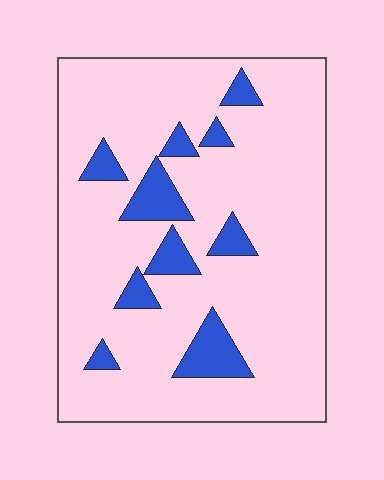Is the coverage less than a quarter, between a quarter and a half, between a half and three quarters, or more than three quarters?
Less than a quarter.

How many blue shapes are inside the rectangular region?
10.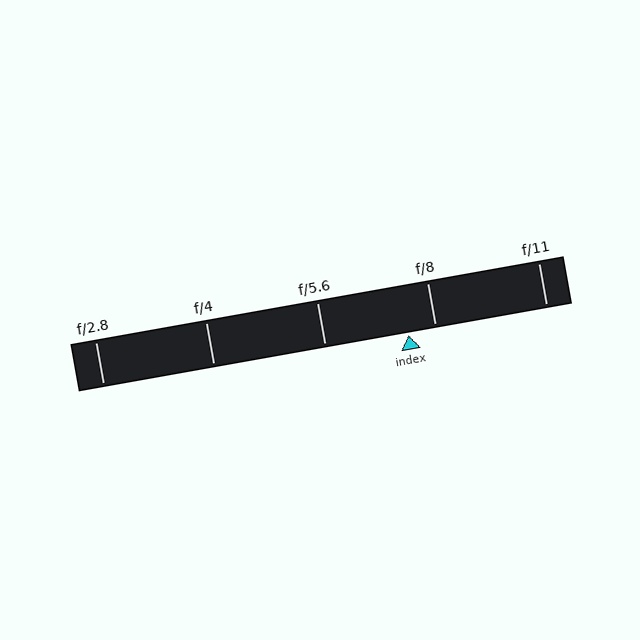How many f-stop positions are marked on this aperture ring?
There are 5 f-stop positions marked.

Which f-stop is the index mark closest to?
The index mark is closest to f/8.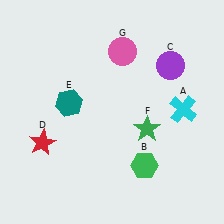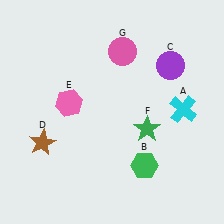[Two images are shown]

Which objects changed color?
D changed from red to brown. E changed from teal to pink.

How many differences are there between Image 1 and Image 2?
There are 2 differences between the two images.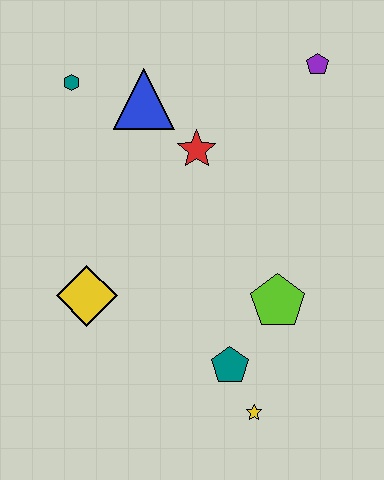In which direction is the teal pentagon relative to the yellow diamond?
The teal pentagon is to the right of the yellow diamond.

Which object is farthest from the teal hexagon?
The yellow star is farthest from the teal hexagon.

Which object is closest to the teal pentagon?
The yellow star is closest to the teal pentagon.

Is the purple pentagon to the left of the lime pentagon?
No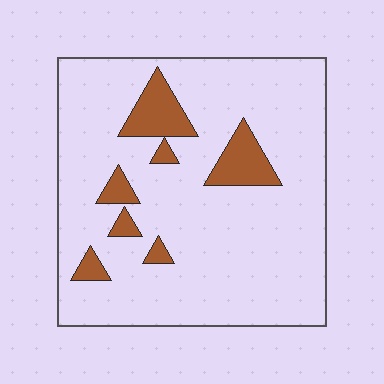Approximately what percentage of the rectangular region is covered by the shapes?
Approximately 10%.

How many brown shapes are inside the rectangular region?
7.